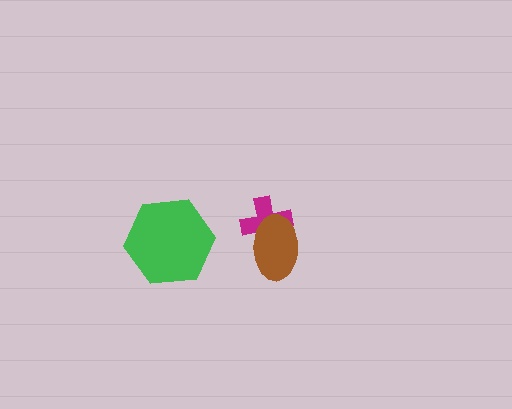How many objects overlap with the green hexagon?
0 objects overlap with the green hexagon.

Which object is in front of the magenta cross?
The brown ellipse is in front of the magenta cross.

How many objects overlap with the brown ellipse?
1 object overlaps with the brown ellipse.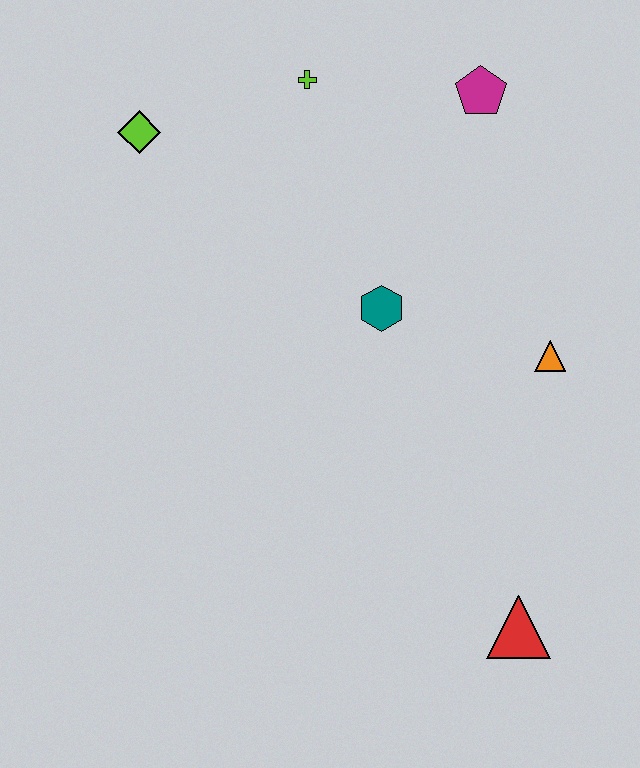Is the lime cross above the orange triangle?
Yes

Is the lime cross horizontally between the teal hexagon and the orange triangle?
No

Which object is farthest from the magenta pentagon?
The red triangle is farthest from the magenta pentagon.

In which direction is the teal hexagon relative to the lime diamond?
The teal hexagon is to the right of the lime diamond.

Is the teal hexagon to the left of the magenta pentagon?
Yes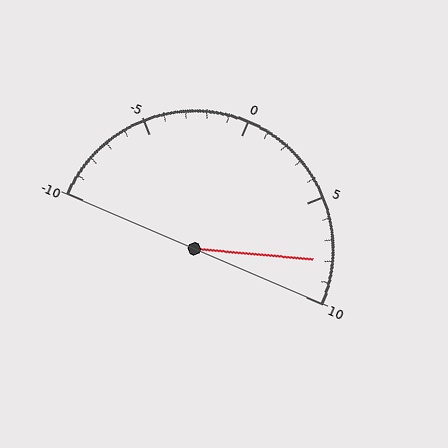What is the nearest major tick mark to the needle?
The nearest major tick mark is 10.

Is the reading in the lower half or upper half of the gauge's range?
The reading is in the upper half of the range (-10 to 10).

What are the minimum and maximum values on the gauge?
The gauge ranges from -10 to 10.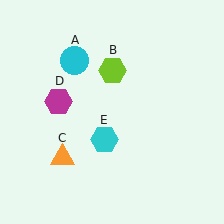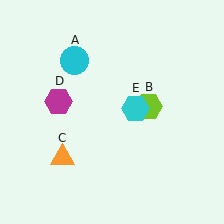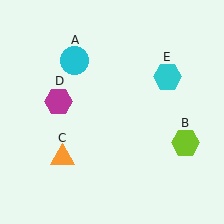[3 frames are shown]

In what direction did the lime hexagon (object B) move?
The lime hexagon (object B) moved down and to the right.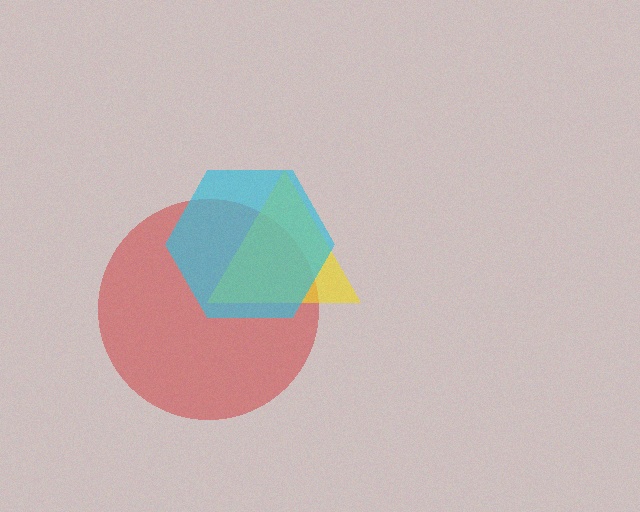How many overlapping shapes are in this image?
There are 3 overlapping shapes in the image.